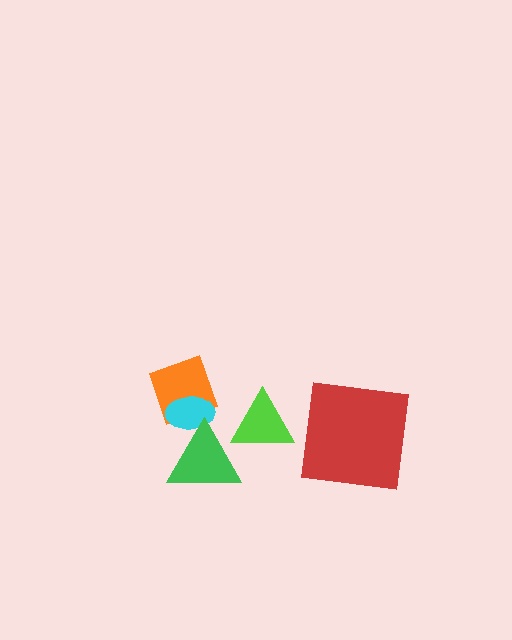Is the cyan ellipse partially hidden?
Yes, it is partially covered by another shape.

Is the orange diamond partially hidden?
Yes, it is partially covered by another shape.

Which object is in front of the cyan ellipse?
The green triangle is in front of the cyan ellipse.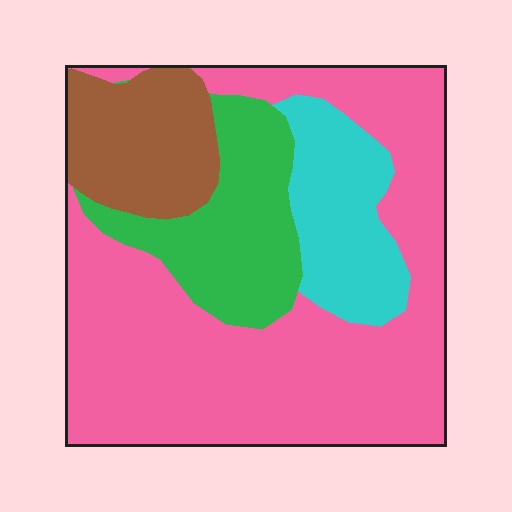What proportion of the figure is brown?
Brown covers 14% of the figure.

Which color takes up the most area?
Pink, at roughly 55%.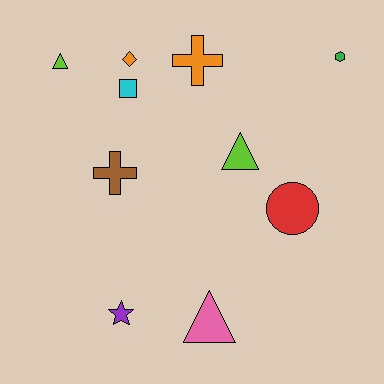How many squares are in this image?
There is 1 square.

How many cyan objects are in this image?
There is 1 cyan object.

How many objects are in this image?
There are 10 objects.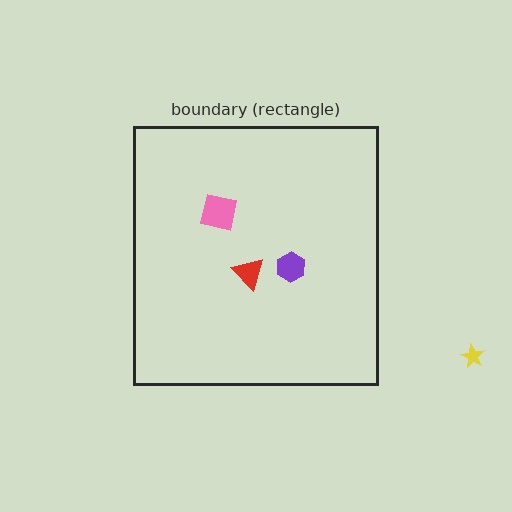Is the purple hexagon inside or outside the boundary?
Inside.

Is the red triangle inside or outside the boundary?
Inside.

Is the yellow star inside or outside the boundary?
Outside.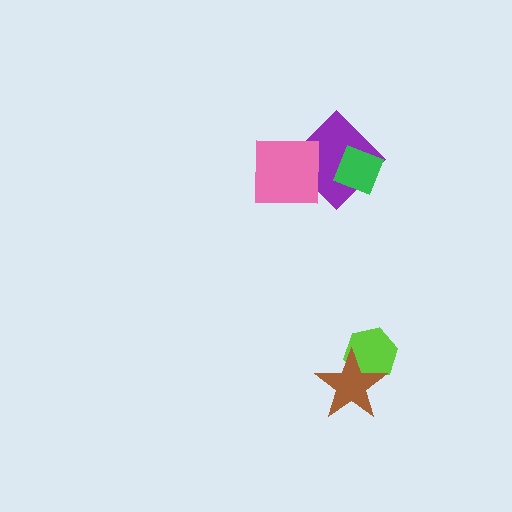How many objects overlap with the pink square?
1 object overlaps with the pink square.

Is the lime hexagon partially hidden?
Yes, it is partially covered by another shape.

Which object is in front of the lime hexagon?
The brown star is in front of the lime hexagon.